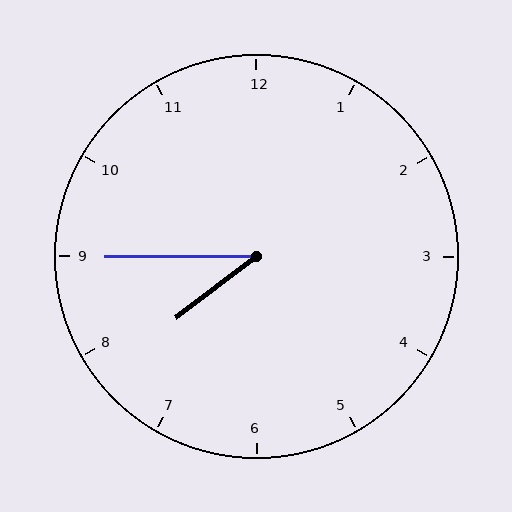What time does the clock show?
7:45.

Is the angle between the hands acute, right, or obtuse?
It is acute.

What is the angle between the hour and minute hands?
Approximately 38 degrees.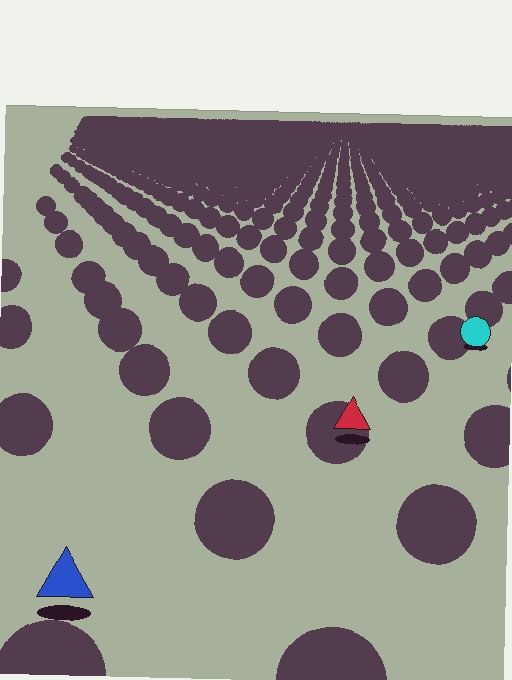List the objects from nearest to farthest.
From nearest to farthest: the blue triangle, the red triangle, the cyan circle.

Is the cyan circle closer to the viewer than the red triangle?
No. The red triangle is closer — you can tell from the texture gradient: the ground texture is coarser near it.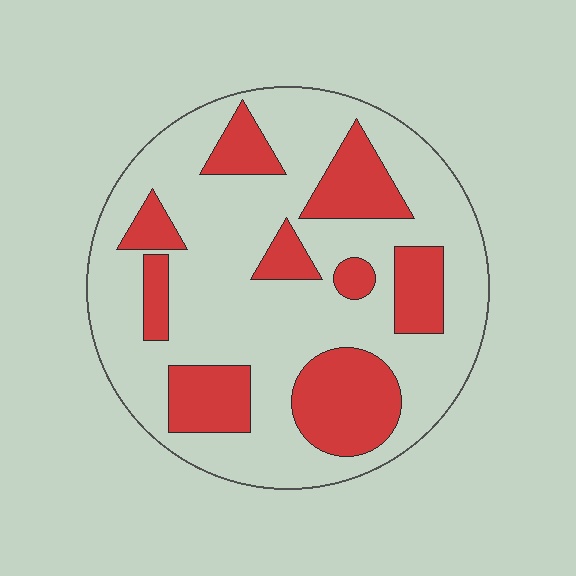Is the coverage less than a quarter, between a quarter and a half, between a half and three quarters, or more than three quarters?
Between a quarter and a half.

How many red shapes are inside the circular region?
9.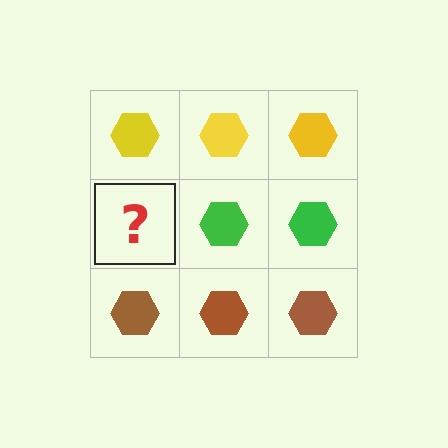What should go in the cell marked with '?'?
The missing cell should contain a green hexagon.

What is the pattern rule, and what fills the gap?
The rule is that each row has a consistent color. The gap should be filled with a green hexagon.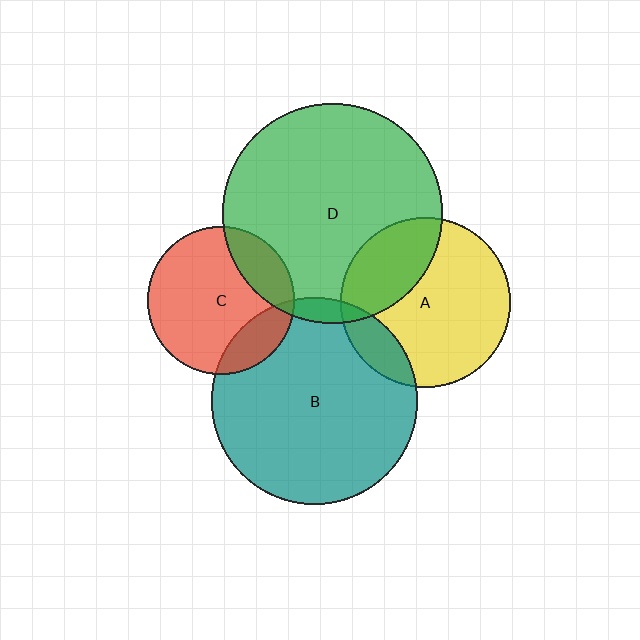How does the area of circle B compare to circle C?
Approximately 1.9 times.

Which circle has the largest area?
Circle D (green).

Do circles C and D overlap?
Yes.